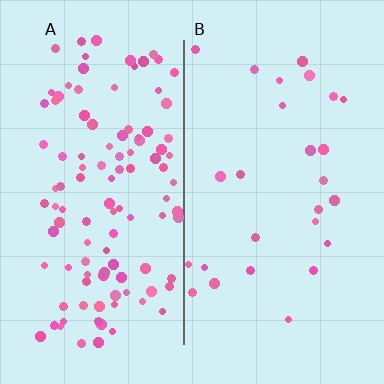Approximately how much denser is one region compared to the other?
Approximately 4.2× — region A over region B.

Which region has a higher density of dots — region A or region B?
A (the left).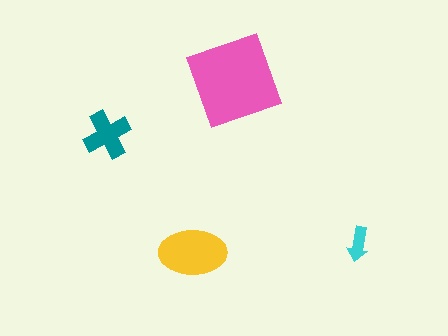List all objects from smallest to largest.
The cyan arrow, the teal cross, the yellow ellipse, the pink diamond.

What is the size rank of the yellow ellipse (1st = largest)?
2nd.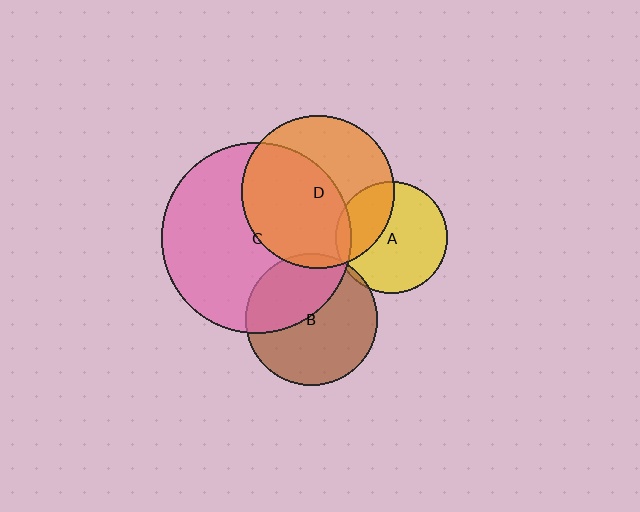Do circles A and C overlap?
Yes.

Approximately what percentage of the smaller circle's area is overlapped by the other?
Approximately 5%.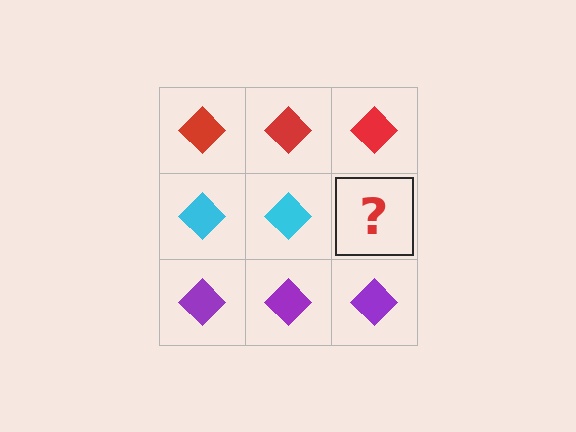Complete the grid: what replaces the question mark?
The question mark should be replaced with a cyan diamond.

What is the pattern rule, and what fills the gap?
The rule is that each row has a consistent color. The gap should be filled with a cyan diamond.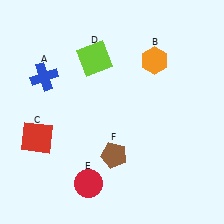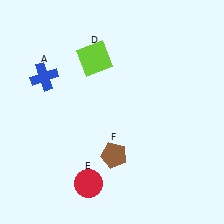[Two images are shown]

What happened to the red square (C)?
The red square (C) was removed in Image 2. It was in the bottom-left area of Image 1.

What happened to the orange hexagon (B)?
The orange hexagon (B) was removed in Image 2. It was in the top-right area of Image 1.